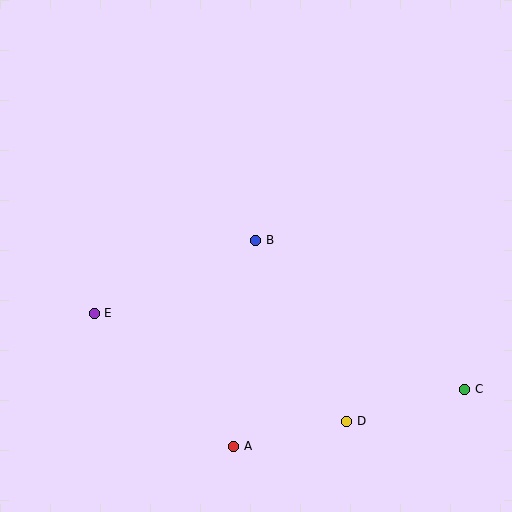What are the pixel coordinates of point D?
Point D is at (347, 421).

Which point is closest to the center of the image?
Point B at (256, 240) is closest to the center.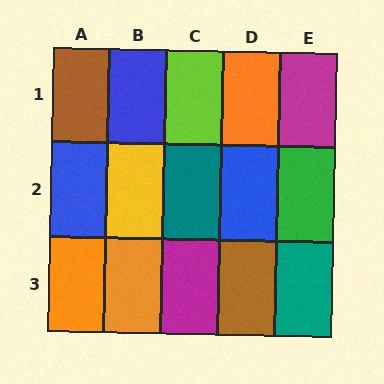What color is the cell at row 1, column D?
Orange.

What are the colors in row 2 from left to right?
Blue, yellow, teal, blue, green.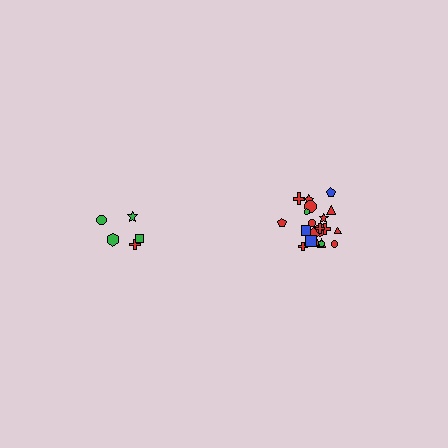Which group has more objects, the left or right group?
The right group.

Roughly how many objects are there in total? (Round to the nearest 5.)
Roughly 25 objects in total.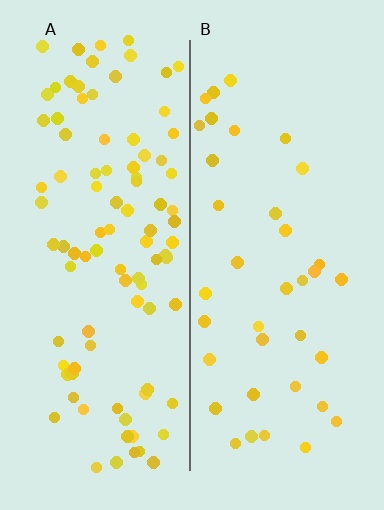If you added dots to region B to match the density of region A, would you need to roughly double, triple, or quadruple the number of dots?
Approximately triple.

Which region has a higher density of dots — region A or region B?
A (the left).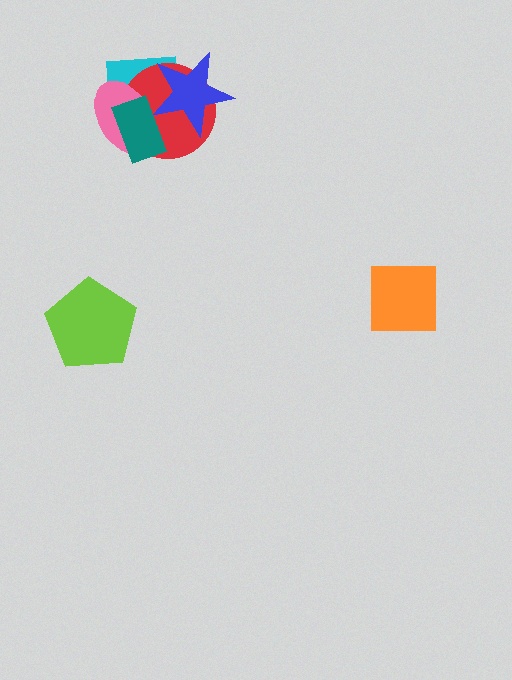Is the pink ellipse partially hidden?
Yes, it is partially covered by another shape.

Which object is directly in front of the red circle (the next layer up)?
The blue star is directly in front of the red circle.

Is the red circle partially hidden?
Yes, it is partially covered by another shape.